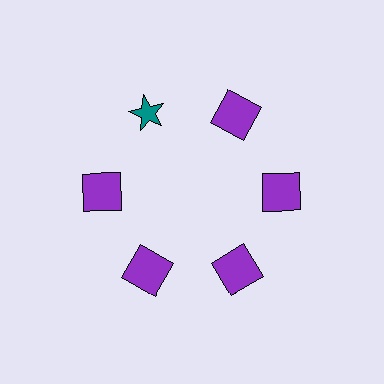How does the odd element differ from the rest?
It differs in both color (teal instead of purple) and shape (star instead of square).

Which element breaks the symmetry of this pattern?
The teal star at roughly the 11 o'clock position breaks the symmetry. All other shapes are purple squares.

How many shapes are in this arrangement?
There are 6 shapes arranged in a ring pattern.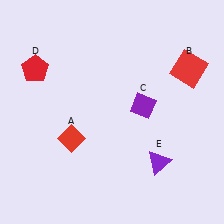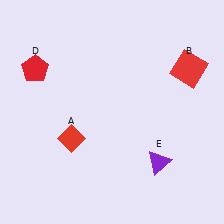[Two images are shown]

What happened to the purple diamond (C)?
The purple diamond (C) was removed in Image 2. It was in the top-right area of Image 1.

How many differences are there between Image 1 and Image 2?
There is 1 difference between the two images.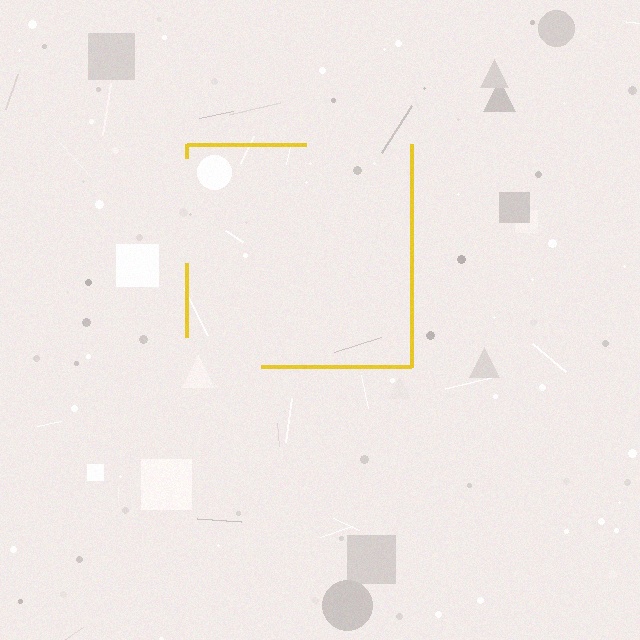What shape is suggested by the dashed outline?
The dashed outline suggests a square.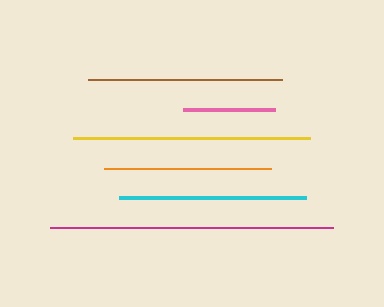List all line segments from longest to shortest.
From longest to shortest: magenta, yellow, brown, cyan, orange, pink.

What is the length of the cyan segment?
The cyan segment is approximately 187 pixels long.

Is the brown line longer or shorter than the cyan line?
The brown line is longer than the cyan line.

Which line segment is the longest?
The magenta line is the longest at approximately 283 pixels.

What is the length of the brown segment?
The brown segment is approximately 194 pixels long.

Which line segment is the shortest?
The pink line is the shortest at approximately 92 pixels.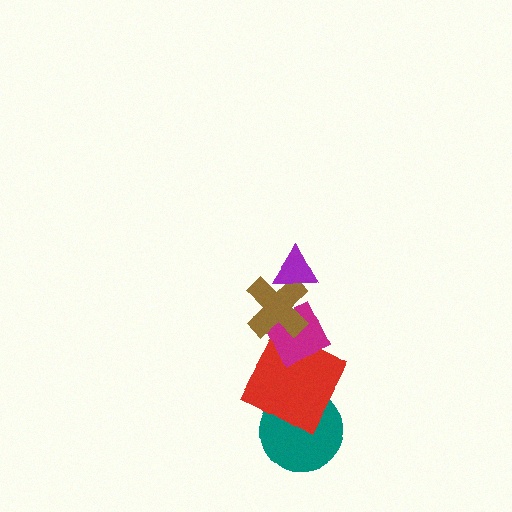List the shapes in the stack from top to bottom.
From top to bottom: the purple triangle, the brown cross, the magenta diamond, the red square, the teal circle.